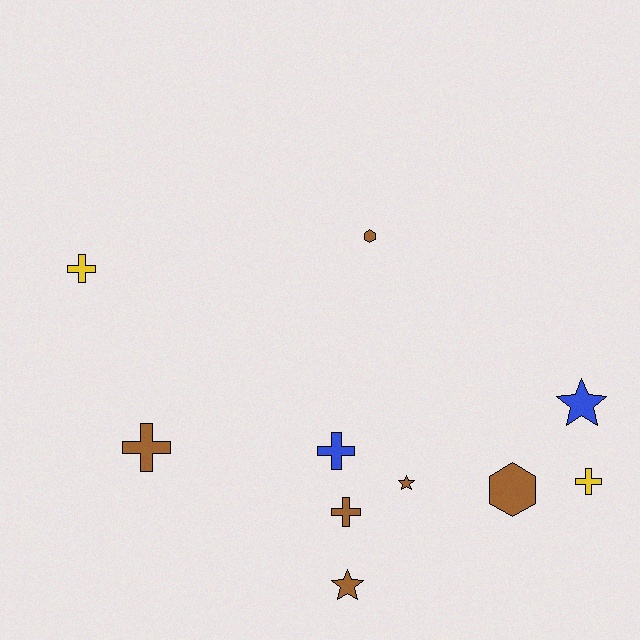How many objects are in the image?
There are 10 objects.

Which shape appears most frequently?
Cross, with 5 objects.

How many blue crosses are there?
There is 1 blue cross.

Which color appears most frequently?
Brown, with 6 objects.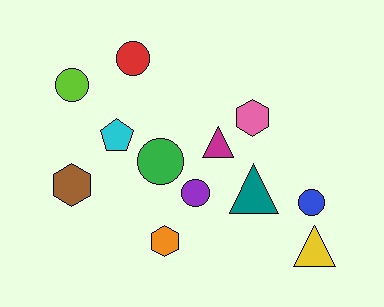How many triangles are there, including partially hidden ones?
There are 3 triangles.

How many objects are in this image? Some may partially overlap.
There are 12 objects.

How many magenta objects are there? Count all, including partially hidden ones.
There is 1 magenta object.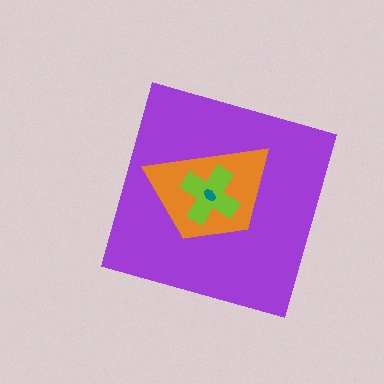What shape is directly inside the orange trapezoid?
The lime cross.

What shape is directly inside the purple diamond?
The orange trapezoid.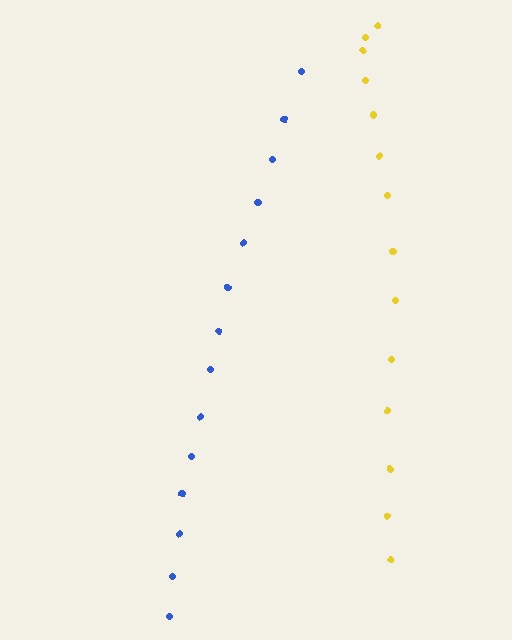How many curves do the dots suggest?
There are 2 distinct paths.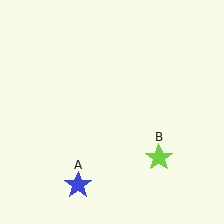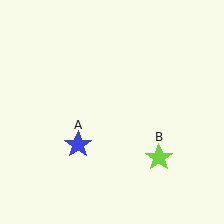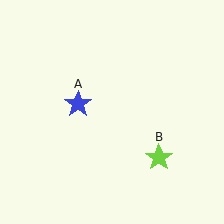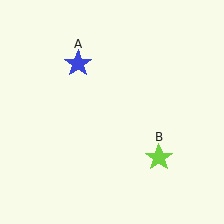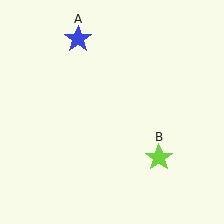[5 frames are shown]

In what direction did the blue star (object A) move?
The blue star (object A) moved up.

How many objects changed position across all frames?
1 object changed position: blue star (object A).